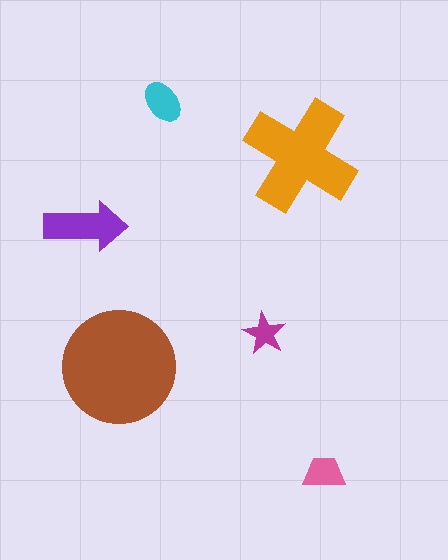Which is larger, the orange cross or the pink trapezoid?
The orange cross.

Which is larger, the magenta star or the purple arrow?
The purple arrow.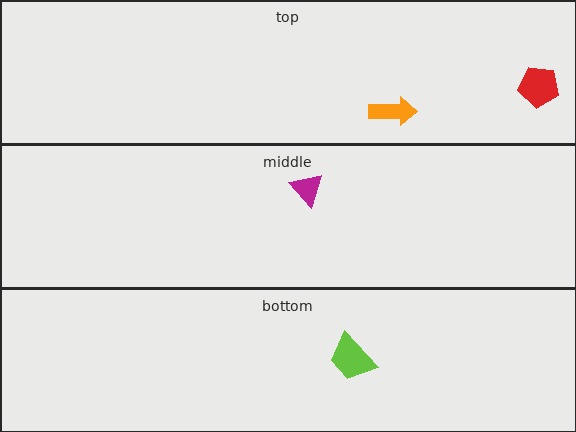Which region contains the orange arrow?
The top region.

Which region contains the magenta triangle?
The middle region.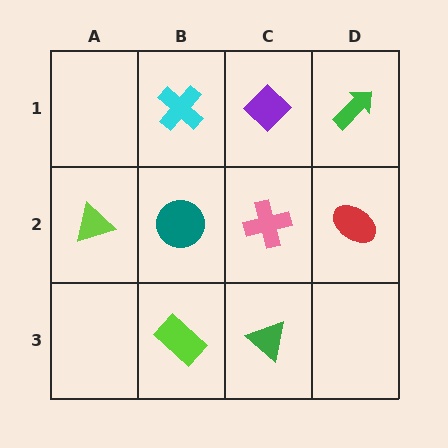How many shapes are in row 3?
2 shapes.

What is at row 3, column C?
A green triangle.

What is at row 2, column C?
A pink cross.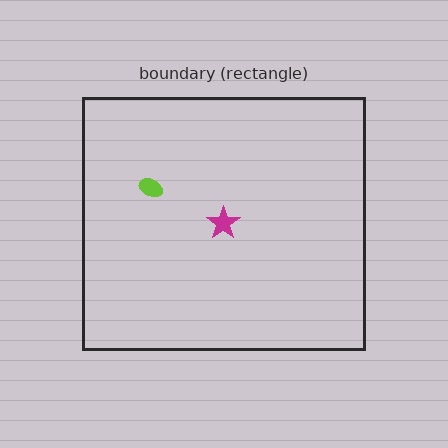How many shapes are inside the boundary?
2 inside, 0 outside.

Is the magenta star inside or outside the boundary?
Inside.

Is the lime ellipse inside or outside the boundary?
Inside.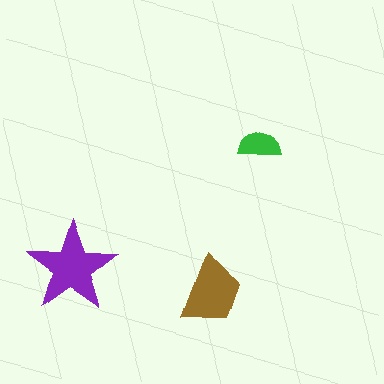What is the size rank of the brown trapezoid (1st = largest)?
2nd.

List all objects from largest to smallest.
The purple star, the brown trapezoid, the green semicircle.